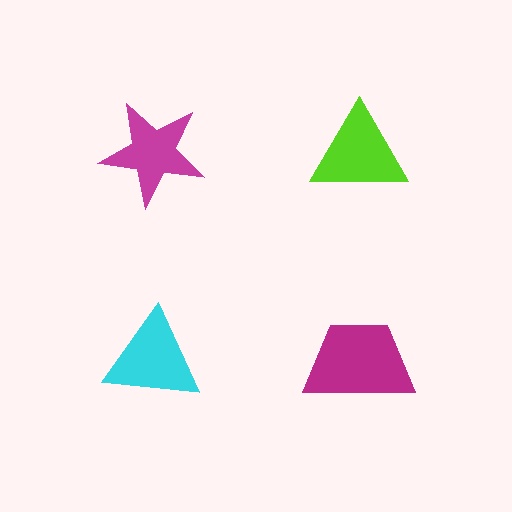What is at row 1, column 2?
A lime triangle.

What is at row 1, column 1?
A magenta star.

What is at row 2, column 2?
A magenta trapezoid.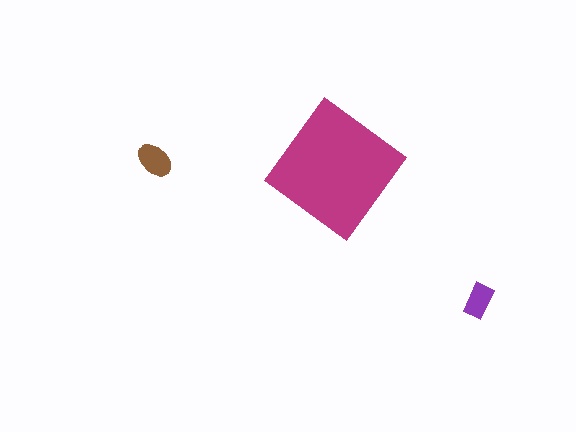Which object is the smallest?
The purple rectangle.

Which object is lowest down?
The purple rectangle is bottommost.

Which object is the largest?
The magenta diamond.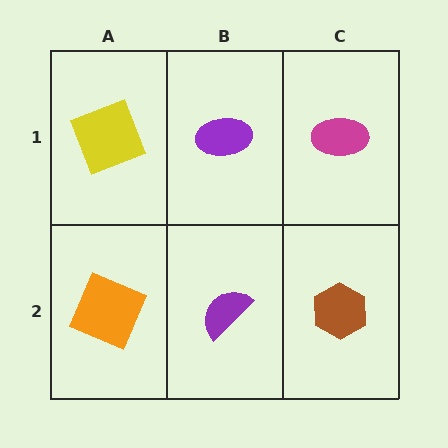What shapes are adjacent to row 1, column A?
An orange square (row 2, column A), a purple ellipse (row 1, column B).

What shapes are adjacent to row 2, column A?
A yellow square (row 1, column A), a purple semicircle (row 2, column B).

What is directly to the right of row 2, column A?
A purple semicircle.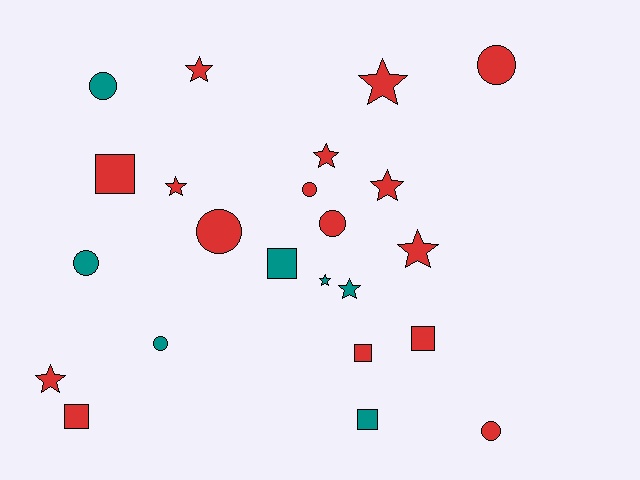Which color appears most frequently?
Red, with 16 objects.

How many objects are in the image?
There are 23 objects.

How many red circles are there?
There are 5 red circles.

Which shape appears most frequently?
Star, with 9 objects.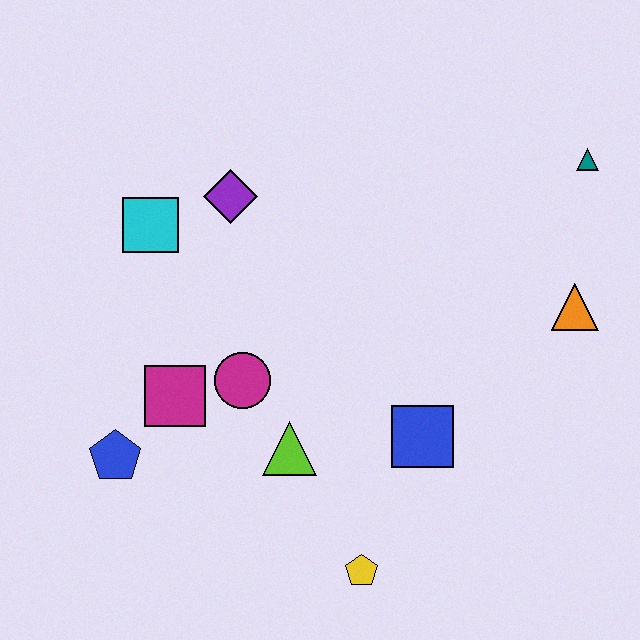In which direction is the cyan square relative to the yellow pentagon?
The cyan square is above the yellow pentagon.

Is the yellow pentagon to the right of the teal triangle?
No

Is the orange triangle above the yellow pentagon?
Yes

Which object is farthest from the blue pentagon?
The teal triangle is farthest from the blue pentagon.